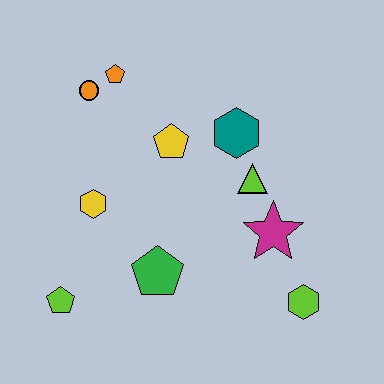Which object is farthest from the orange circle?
The lime hexagon is farthest from the orange circle.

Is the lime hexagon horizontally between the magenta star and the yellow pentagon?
No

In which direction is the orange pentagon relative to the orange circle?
The orange pentagon is to the right of the orange circle.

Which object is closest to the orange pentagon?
The orange circle is closest to the orange pentagon.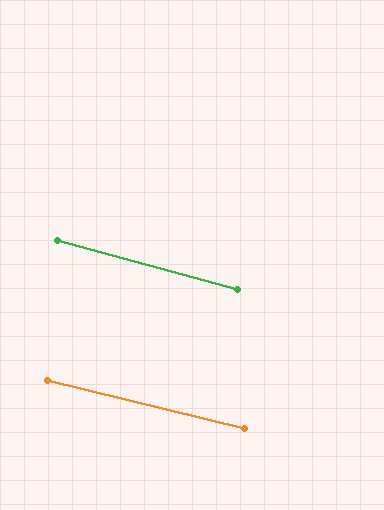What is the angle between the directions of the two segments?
Approximately 1 degree.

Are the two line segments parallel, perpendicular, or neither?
Parallel — their directions differ by only 1.2°.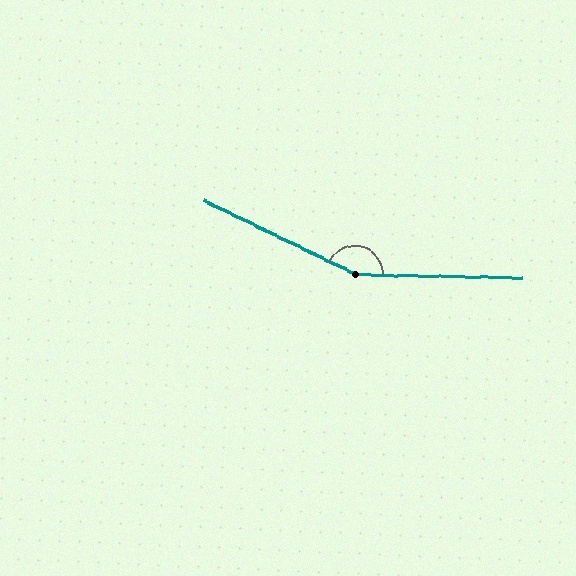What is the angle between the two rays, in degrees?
Approximately 155 degrees.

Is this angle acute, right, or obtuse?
It is obtuse.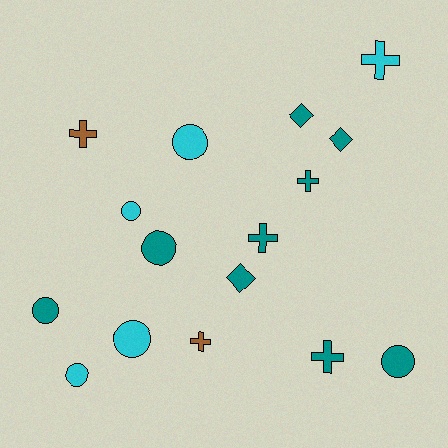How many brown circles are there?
There are no brown circles.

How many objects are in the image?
There are 16 objects.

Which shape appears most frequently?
Circle, with 7 objects.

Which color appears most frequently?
Teal, with 9 objects.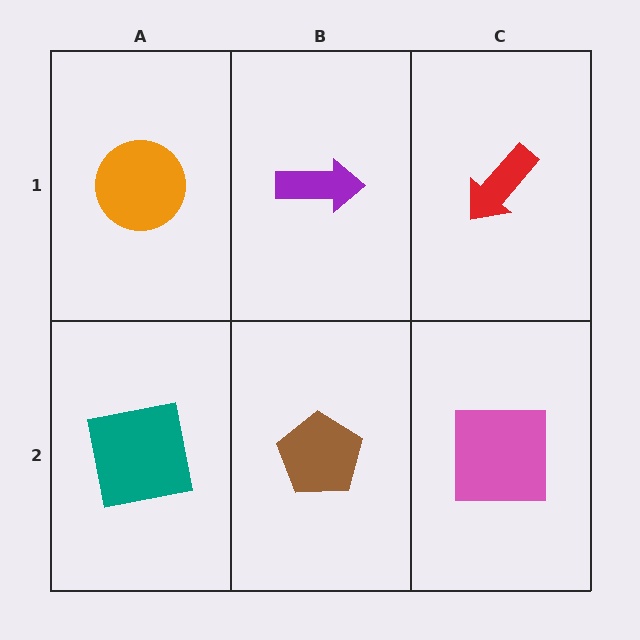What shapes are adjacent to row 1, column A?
A teal square (row 2, column A), a purple arrow (row 1, column B).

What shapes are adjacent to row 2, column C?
A red arrow (row 1, column C), a brown pentagon (row 2, column B).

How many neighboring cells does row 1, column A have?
2.